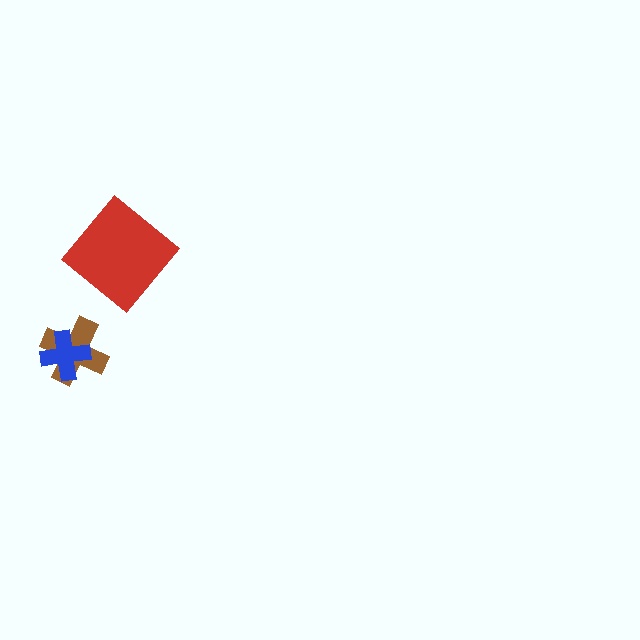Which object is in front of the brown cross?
The blue cross is in front of the brown cross.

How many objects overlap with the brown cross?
1 object overlaps with the brown cross.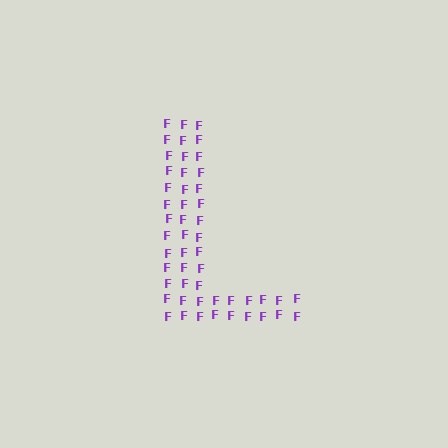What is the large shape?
The large shape is the letter L.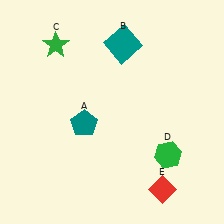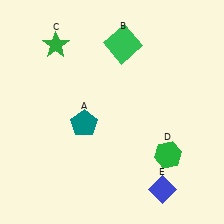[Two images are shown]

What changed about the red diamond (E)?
In Image 1, E is red. In Image 2, it changed to blue.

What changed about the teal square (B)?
In Image 1, B is teal. In Image 2, it changed to green.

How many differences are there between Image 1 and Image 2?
There are 2 differences between the two images.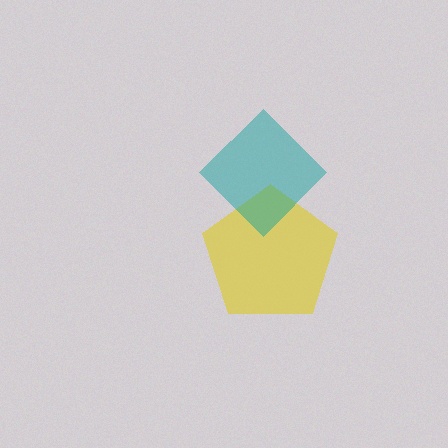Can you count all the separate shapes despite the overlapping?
Yes, there are 2 separate shapes.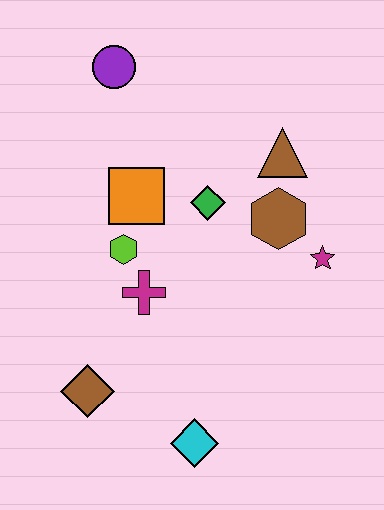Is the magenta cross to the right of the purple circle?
Yes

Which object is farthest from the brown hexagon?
The brown diamond is farthest from the brown hexagon.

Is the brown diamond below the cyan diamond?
No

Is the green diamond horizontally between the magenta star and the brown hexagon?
No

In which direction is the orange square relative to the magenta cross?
The orange square is above the magenta cross.